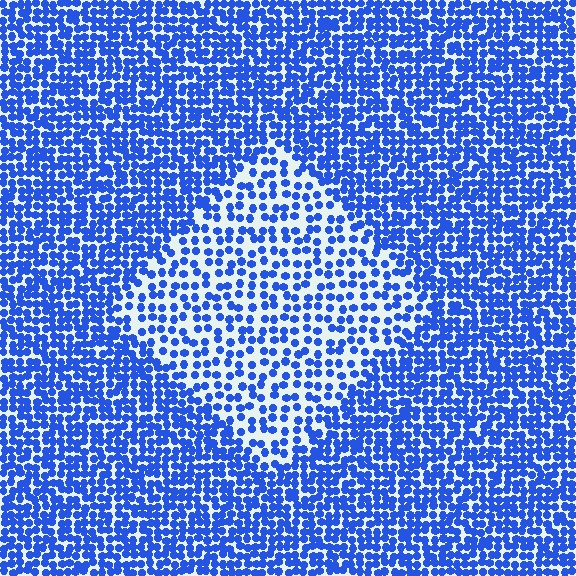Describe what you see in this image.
The image contains small blue elements arranged at two different densities. A diamond-shaped region is visible where the elements are less densely packed than the surrounding area.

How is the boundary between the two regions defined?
The boundary is defined by a change in element density (approximately 1.9x ratio). All elements are the same color, size, and shape.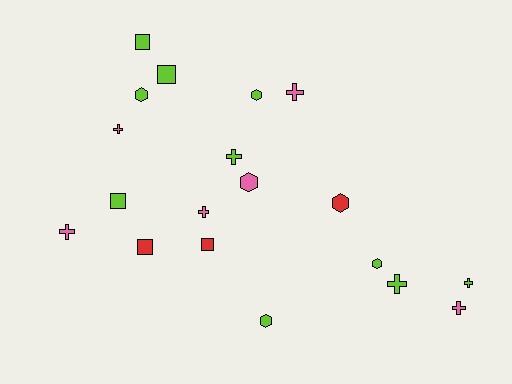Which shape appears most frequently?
Cross, with 8 objects.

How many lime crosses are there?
There are 3 lime crosses.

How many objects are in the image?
There are 19 objects.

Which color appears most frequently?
Lime, with 10 objects.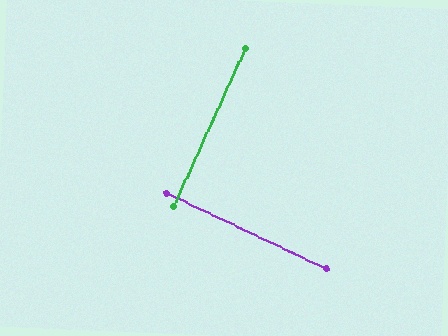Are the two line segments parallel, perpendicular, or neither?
Perpendicular — they meet at approximately 89°.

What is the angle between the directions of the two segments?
Approximately 89 degrees.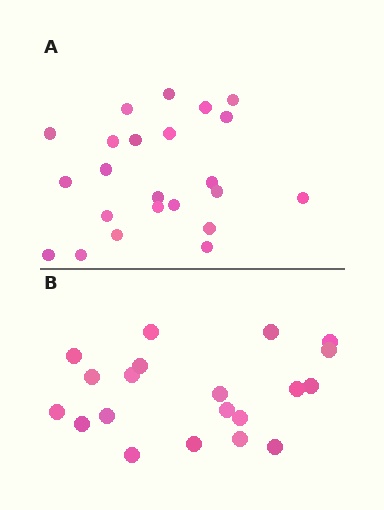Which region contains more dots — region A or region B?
Region A (the top region) has more dots.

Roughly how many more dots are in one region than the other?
Region A has just a few more — roughly 2 or 3 more dots than region B.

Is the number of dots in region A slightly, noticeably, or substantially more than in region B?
Region A has only slightly more — the two regions are fairly close. The ratio is roughly 1.1 to 1.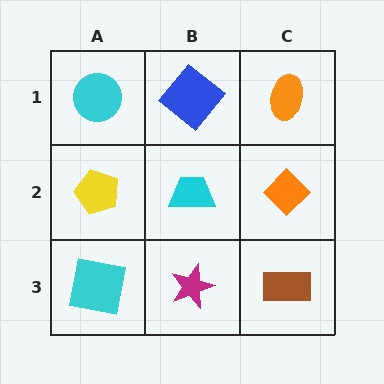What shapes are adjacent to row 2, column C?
An orange ellipse (row 1, column C), a brown rectangle (row 3, column C), a cyan trapezoid (row 2, column B).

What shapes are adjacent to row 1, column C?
An orange diamond (row 2, column C), a blue diamond (row 1, column B).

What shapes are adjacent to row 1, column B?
A cyan trapezoid (row 2, column B), a cyan circle (row 1, column A), an orange ellipse (row 1, column C).